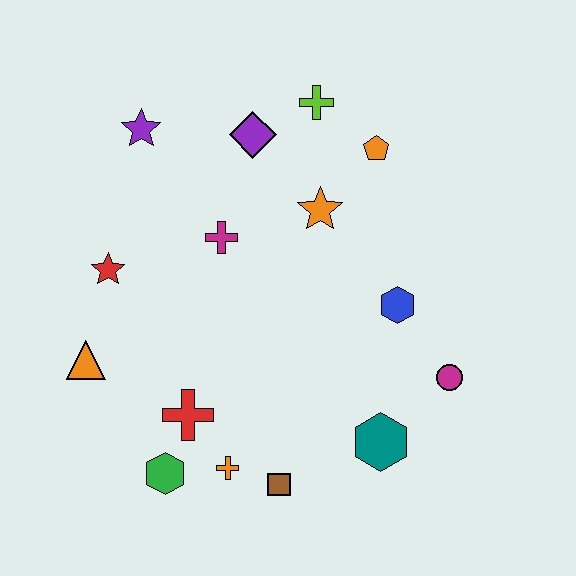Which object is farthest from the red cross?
The lime cross is farthest from the red cross.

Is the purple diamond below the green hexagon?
No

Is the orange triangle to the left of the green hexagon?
Yes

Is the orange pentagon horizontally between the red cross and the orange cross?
No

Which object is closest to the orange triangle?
The red star is closest to the orange triangle.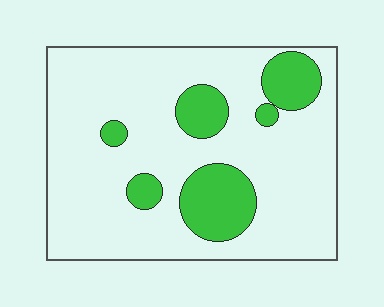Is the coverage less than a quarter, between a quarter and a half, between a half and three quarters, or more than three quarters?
Less than a quarter.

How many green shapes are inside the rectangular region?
6.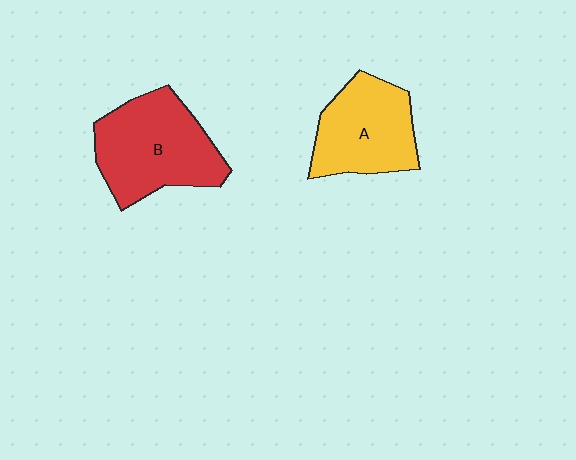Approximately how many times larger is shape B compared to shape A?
Approximately 1.2 times.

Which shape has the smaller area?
Shape A (yellow).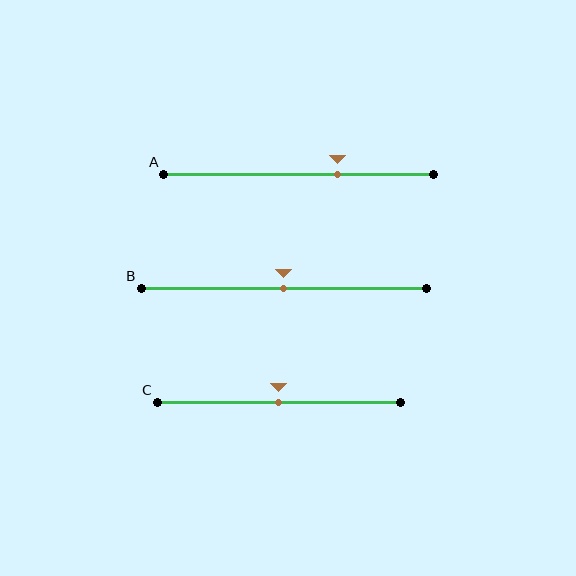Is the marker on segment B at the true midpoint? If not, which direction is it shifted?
Yes, the marker on segment B is at the true midpoint.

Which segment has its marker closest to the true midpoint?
Segment B has its marker closest to the true midpoint.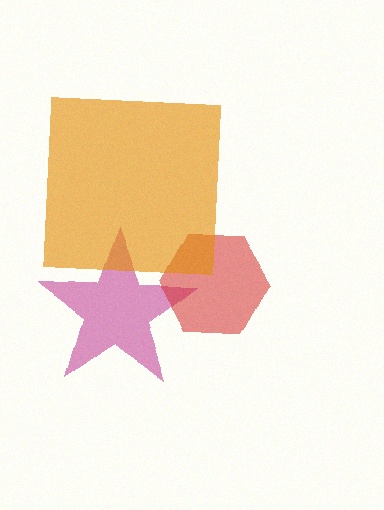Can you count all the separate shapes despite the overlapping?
Yes, there are 3 separate shapes.